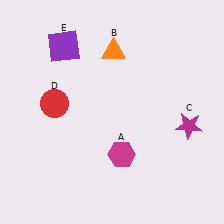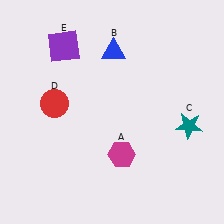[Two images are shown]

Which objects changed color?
B changed from orange to blue. C changed from magenta to teal.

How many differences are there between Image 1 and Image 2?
There are 2 differences between the two images.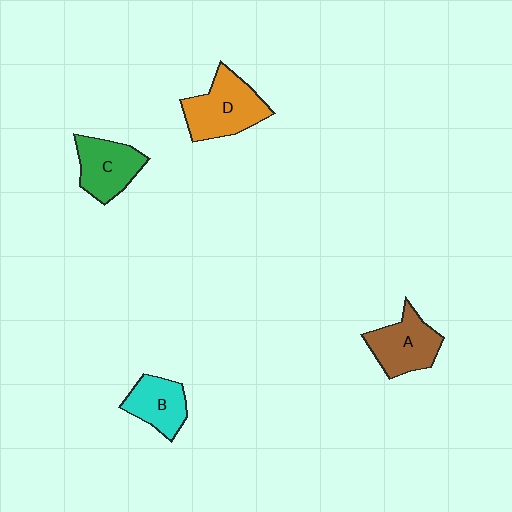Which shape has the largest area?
Shape D (orange).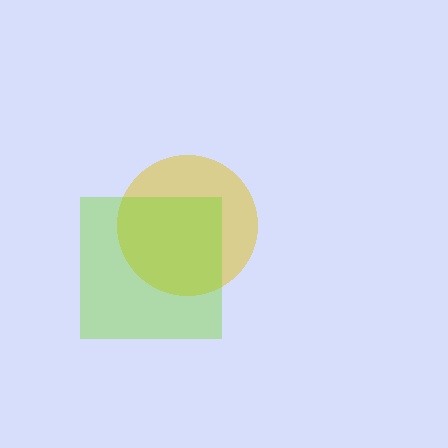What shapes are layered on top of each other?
The layered shapes are: a yellow circle, a lime square.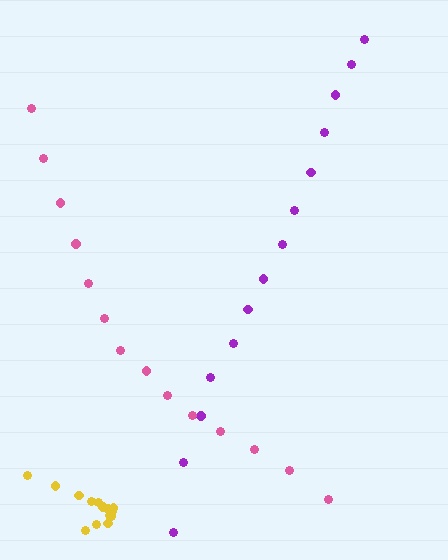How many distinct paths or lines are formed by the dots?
There are 3 distinct paths.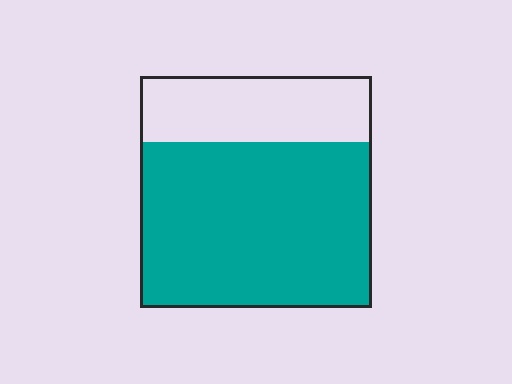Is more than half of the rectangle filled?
Yes.